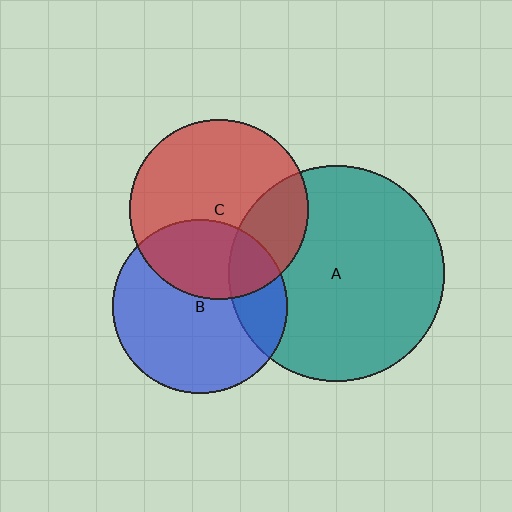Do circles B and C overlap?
Yes.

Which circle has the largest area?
Circle A (teal).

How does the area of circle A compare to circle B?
Approximately 1.5 times.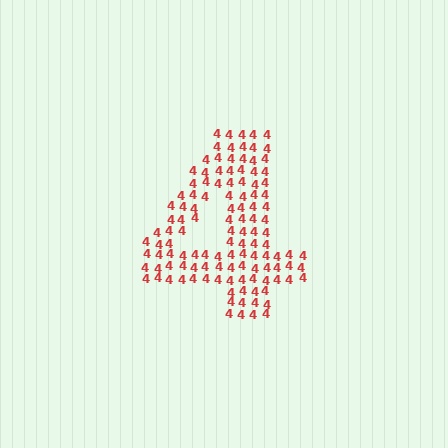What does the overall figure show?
The overall figure shows the digit 4.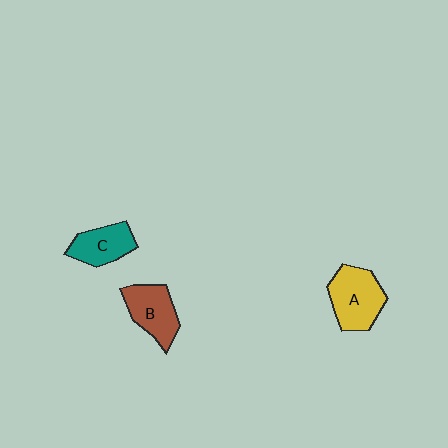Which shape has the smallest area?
Shape C (teal).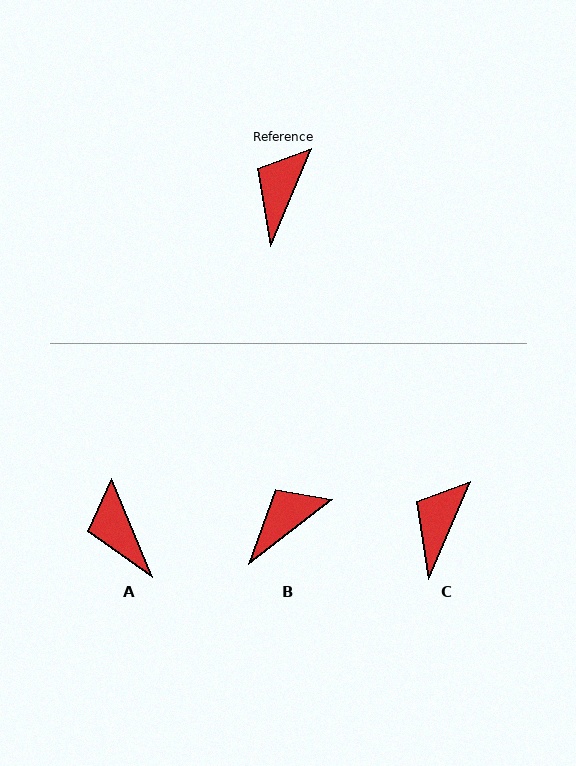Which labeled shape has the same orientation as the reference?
C.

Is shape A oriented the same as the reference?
No, it is off by about 46 degrees.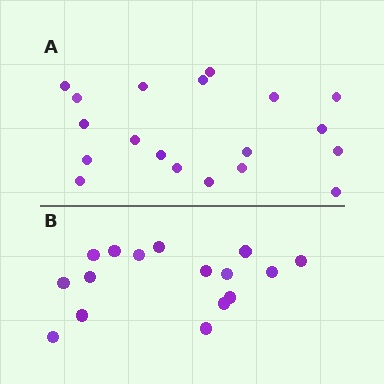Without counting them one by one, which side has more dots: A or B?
Region A (the top region) has more dots.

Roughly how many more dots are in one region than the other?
Region A has just a few more — roughly 2 or 3 more dots than region B.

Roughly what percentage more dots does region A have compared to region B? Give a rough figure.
About 20% more.